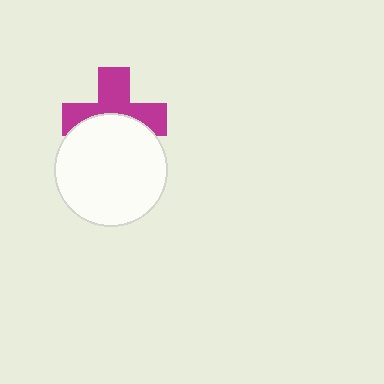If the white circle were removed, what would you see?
You would see the complete magenta cross.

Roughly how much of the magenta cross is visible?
About half of it is visible (roughly 55%).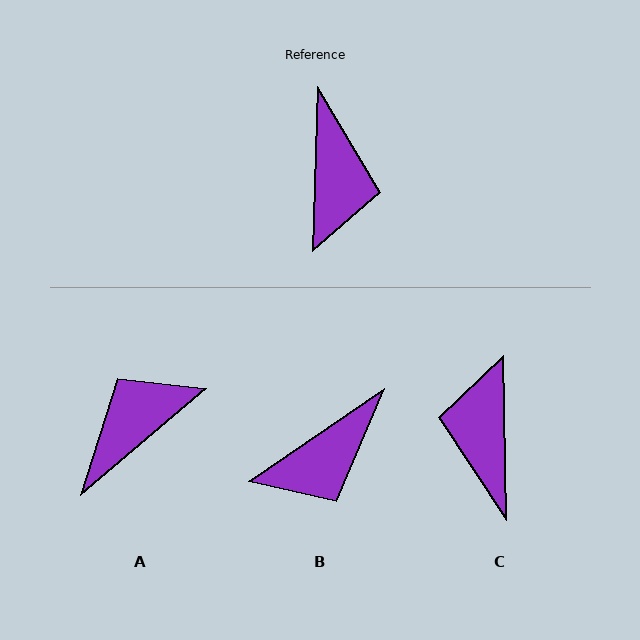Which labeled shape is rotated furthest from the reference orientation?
C, about 177 degrees away.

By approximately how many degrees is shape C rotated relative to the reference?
Approximately 177 degrees clockwise.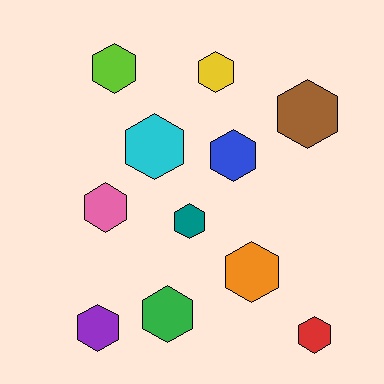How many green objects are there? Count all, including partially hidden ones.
There is 1 green object.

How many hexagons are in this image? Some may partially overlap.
There are 11 hexagons.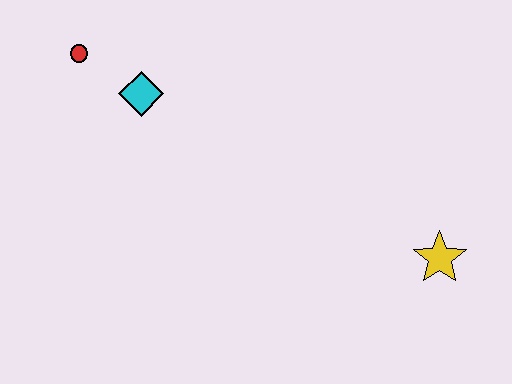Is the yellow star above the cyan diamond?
No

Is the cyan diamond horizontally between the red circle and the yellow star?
Yes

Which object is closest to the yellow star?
The cyan diamond is closest to the yellow star.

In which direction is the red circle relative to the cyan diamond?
The red circle is to the left of the cyan diamond.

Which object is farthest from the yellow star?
The red circle is farthest from the yellow star.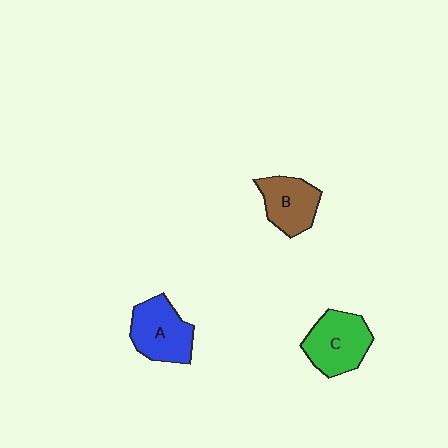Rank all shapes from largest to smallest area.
From largest to smallest: C (green), A (blue), B (brown).